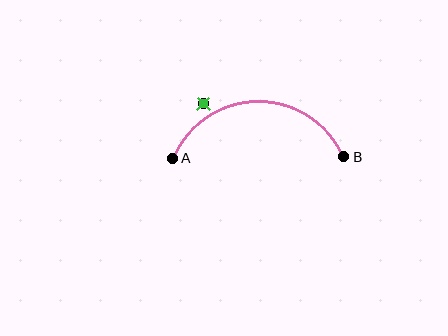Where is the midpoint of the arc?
The arc midpoint is the point on the curve farthest from the straight line joining A and B. It sits above that line.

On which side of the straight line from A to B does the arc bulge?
The arc bulges above the straight line connecting A and B.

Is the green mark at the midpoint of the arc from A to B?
No — the green mark does not lie on the arc at all. It sits slightly outside the curve.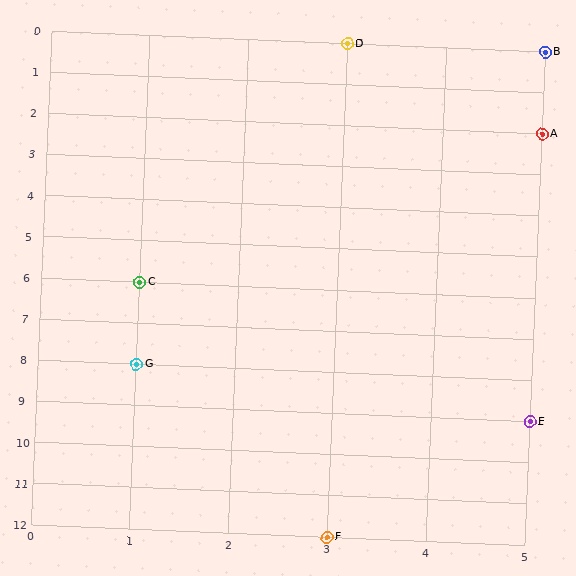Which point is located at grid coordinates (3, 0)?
Point D is at (3, 0).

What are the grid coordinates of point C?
Point C is at grid coordinates (1, 6).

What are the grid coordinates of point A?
Point A is at grid coordinates (5, 2).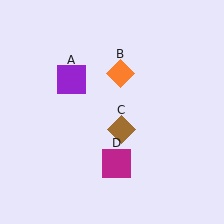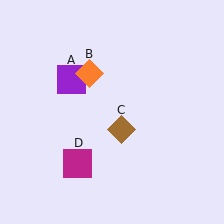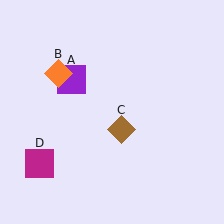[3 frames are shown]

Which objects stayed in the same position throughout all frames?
Purple square (object A) and brown diamond (object C) remained stationary.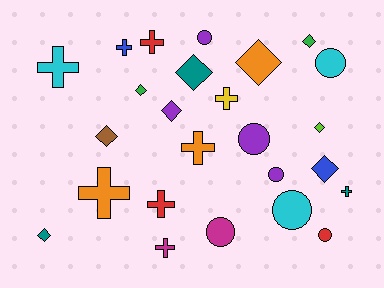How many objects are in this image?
There are 25 objects.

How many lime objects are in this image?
There is 1 lime object.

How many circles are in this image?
There are 7 circles.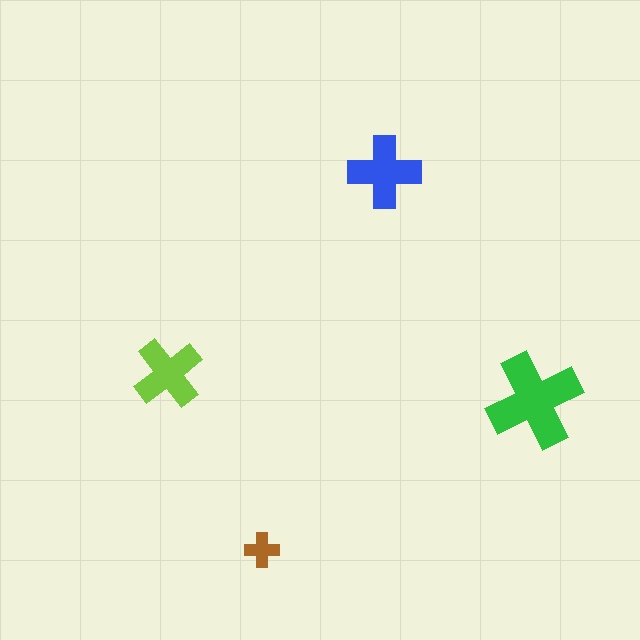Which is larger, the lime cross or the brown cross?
The lime one.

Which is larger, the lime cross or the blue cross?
The blue one.